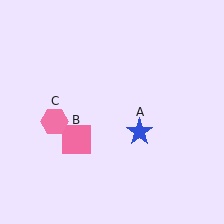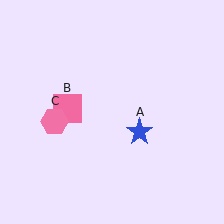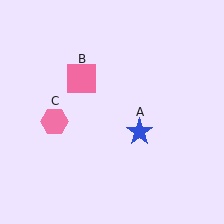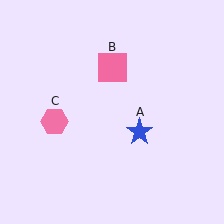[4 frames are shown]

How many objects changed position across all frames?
1 object changed position: pink square (object B).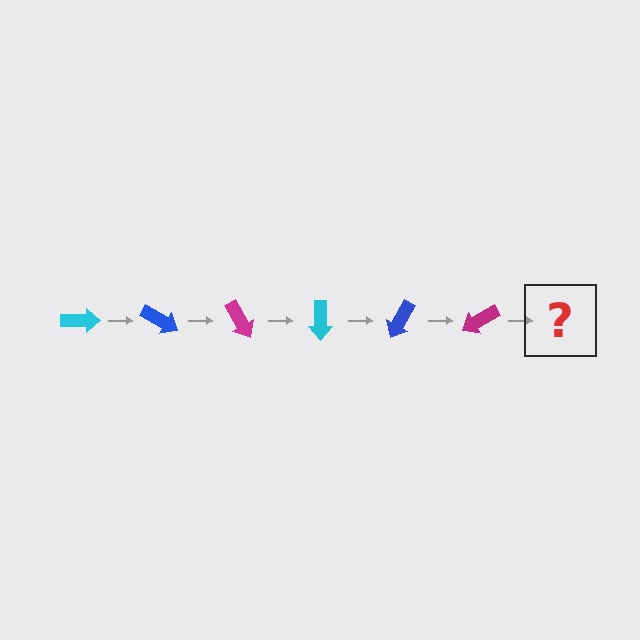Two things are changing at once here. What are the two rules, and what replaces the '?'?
The two rules are that it rotates 30 degrees each step and the color cycles through cyan, blue, and magenta. The '?' should be a cyan arrow, rotated 180 degrees from the start.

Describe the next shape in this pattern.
It should be a cyan arrow, rotated 180 degrees from the start.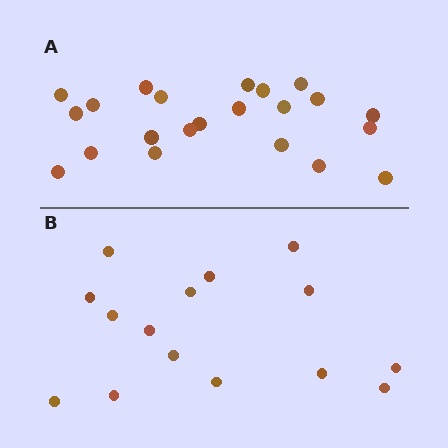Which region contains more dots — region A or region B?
Region A (the top region) has more dots.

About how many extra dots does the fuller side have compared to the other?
Region A has roughly 8 or so more dots than region B.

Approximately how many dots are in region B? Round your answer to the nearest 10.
About 20 dots. (The exact count is 15, which rounds to 20.)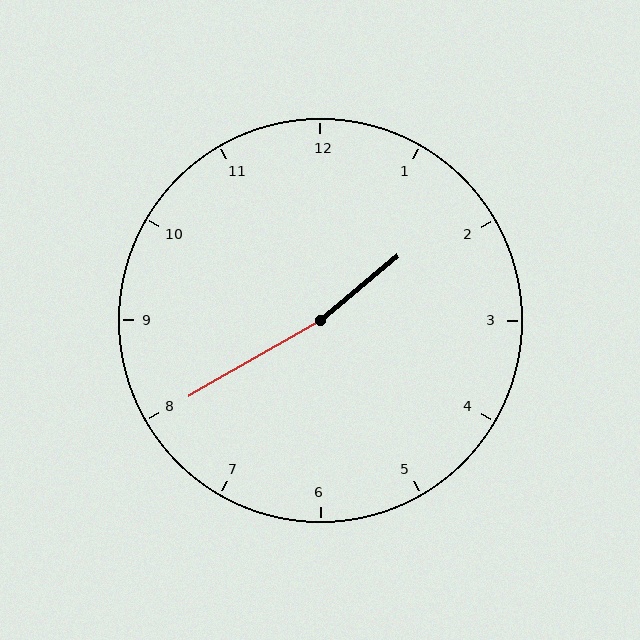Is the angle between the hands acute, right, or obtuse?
It is obtuse.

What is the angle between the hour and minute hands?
Approximately 170 degrees.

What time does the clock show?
1:40.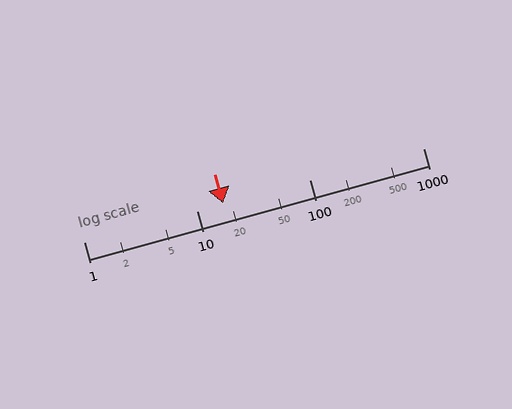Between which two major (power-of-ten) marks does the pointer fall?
The pointer is between 10 and 100.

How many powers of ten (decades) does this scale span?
The scale spans 3 decades, from 1 to 1000.